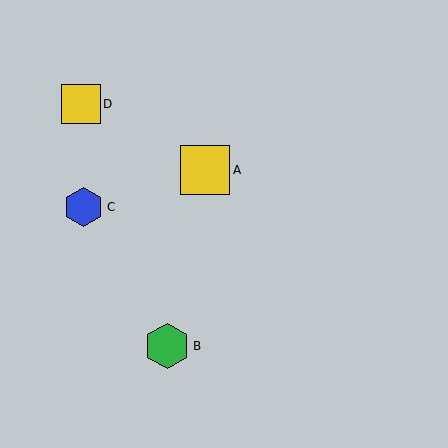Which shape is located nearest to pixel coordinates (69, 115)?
The yellow square (labeled D) at (81, 104) is nearest to that location.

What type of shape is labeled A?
Shape A is a yellow square.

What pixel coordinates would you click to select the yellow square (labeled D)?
Click at (81, 104) to select the yellow square D.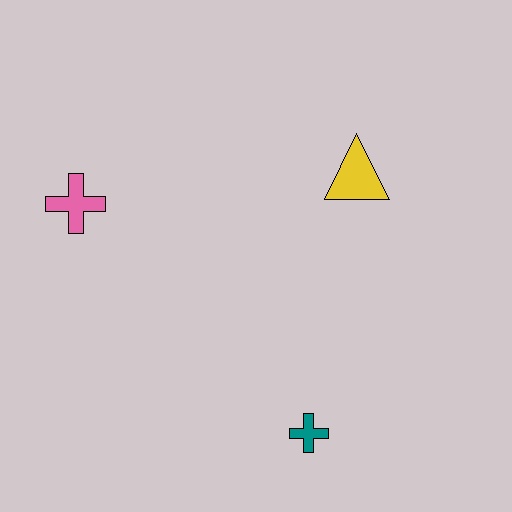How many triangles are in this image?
There is 1 triangle.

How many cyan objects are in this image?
There are no cyan objects.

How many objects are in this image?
There are 3 objects.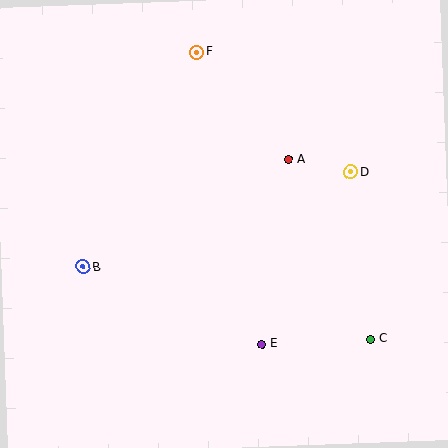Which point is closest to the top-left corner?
Point F is closest to the top-left corner.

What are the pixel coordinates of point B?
Point B is at (83, 267).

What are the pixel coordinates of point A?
Point A is at (288, 160).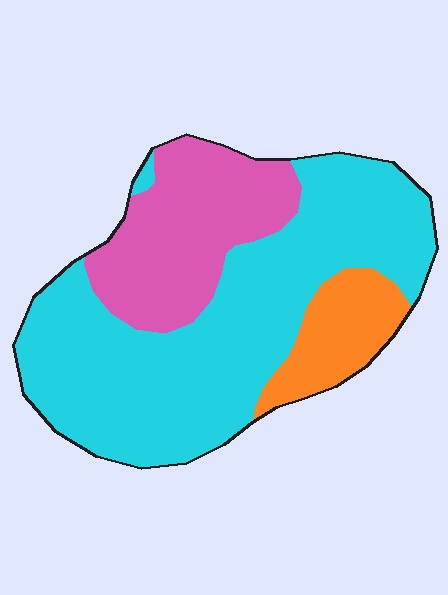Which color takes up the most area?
Cyan, at roughly 60%.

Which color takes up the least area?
Orange, at roughly 10%.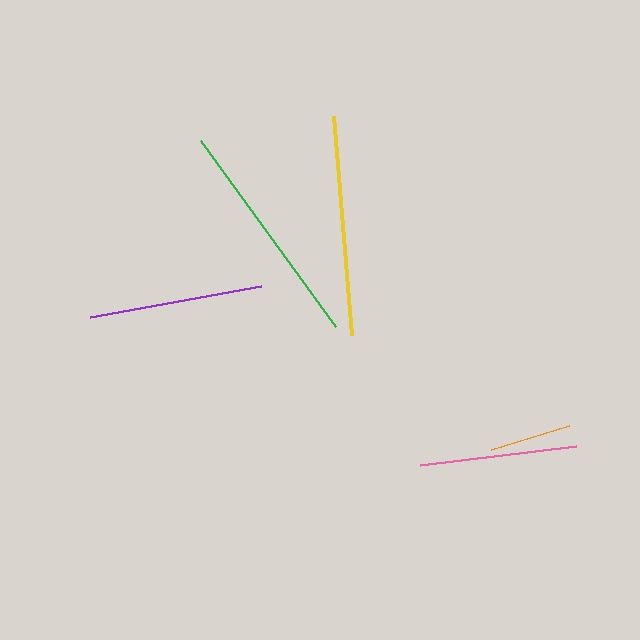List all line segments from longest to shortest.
From longest to shortest: green, yellow, purple, pink, orange.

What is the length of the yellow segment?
The yellow segment is approximately 220 pixels long.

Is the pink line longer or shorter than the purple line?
The purple line is longer than the pink line.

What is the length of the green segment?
The green segment is approximately 229 pixels long.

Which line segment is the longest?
The green line is the longest at approximately 229 pixels.